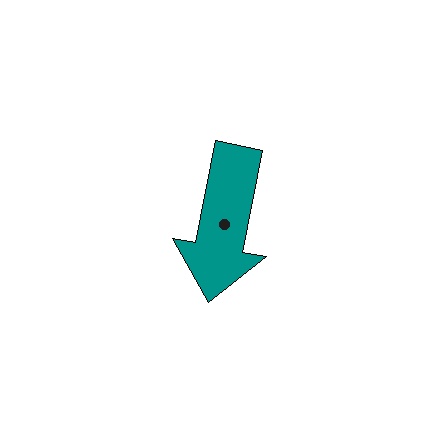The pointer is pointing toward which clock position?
Roughly 6 o'clock.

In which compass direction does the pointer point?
South.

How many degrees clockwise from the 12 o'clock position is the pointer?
Approximately 191 degrees.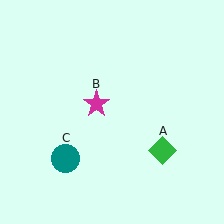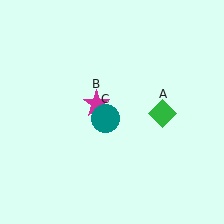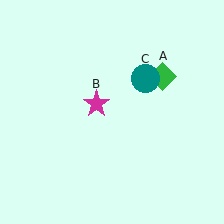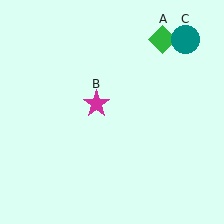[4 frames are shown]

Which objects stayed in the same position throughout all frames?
Magenta star (object B) remained stationary.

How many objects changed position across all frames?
2 objects changed position: green diamond (object A), teal circle (object C).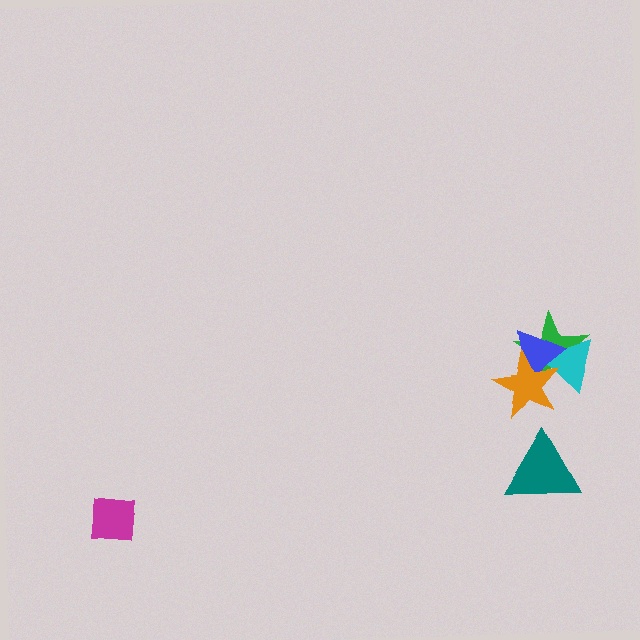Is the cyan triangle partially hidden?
Yes, it is partially covered by another shape.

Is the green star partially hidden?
Yes, it is partially covered by another shape.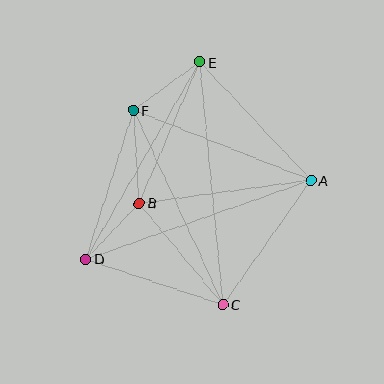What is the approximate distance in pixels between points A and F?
The distance between A and F is approximately 191 pixels.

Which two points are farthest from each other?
Points C and E are farthest from each other.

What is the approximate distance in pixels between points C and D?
The distance between C and D is approximately 144 pixels.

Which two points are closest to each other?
Points B and D are closest to each other.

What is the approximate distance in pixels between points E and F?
The distance between E and F is approximately 82 pixels.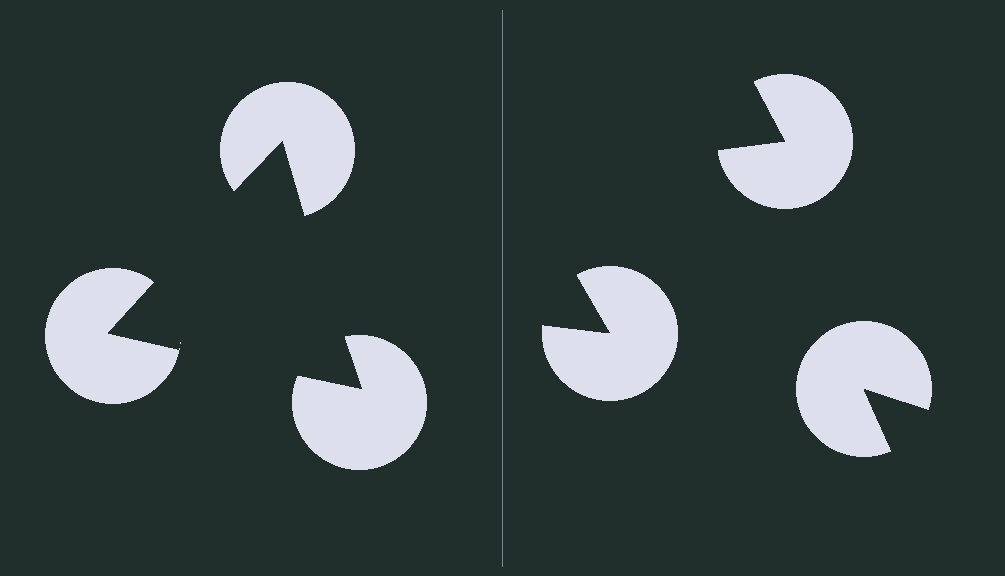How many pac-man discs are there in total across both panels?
6 — 3 on each side.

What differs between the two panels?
The pac-man discs are positioned identically on both sides; only the wedge orientations differ. On the left they align to a triangle; on the right they are misaligned.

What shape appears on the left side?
An illusory triangle.